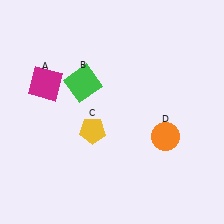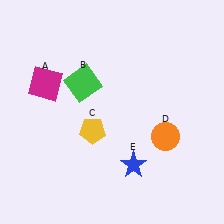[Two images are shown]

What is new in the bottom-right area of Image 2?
A blue star (E) was added in the bottom-right area of Image 2.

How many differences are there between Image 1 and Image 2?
There is 1 difference between the two images.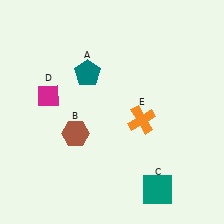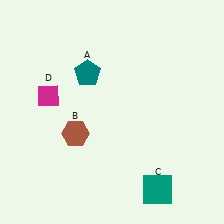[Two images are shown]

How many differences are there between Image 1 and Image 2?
There is 1 difference between the two images.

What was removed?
The orange cross (E) was removed in Image 2.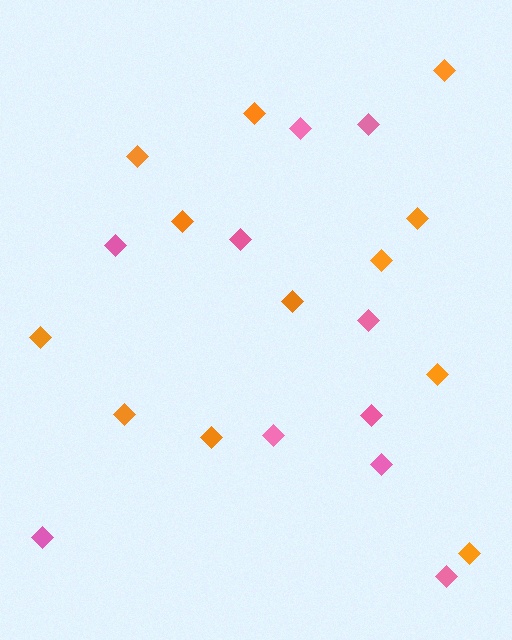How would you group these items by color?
There are 2 groups: one group of pink diamonds (10) and one group of orange diamonds (12).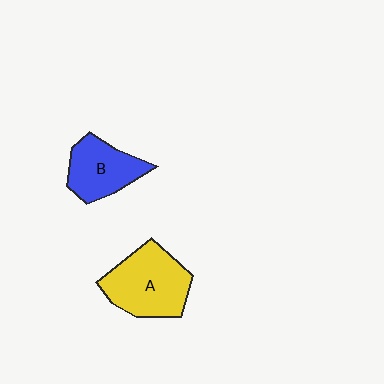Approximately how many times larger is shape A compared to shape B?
Approximately 1.4 times.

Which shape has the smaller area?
Shape B (blue).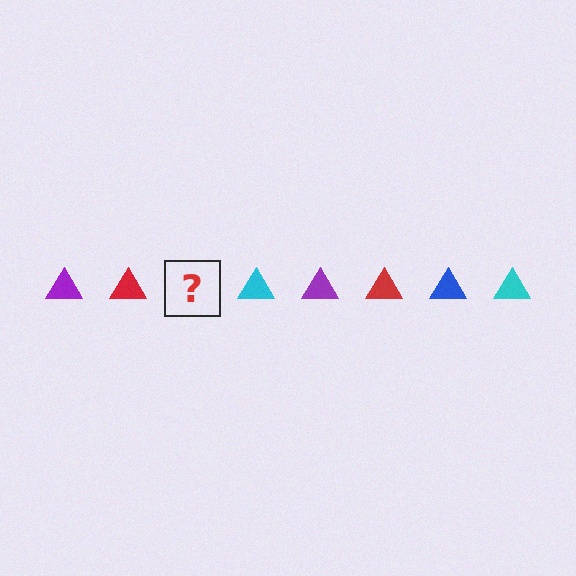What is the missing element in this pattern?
The missing element is a blue triangle.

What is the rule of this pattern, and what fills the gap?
The rule is that the pattern cycles through purple, red, blue, cyan triangles. The gap should be filled with a blue triangle.